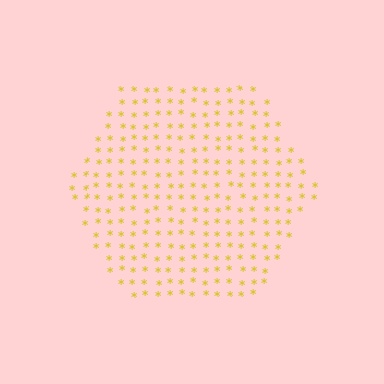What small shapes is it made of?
It is made of small asterisks.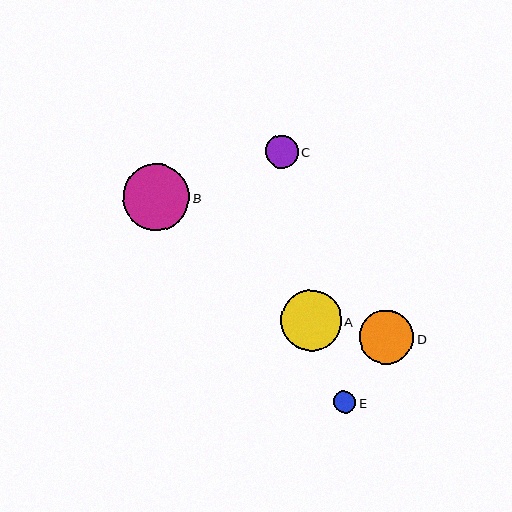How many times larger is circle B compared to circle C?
Circle B is approximately 2.0 times the size of circle C.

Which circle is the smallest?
Circle E is the smallest with a size of approximately 22 pixels.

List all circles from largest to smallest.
From largest to smallest: B, A, D, C, E.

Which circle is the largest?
Circle B is the largest with a size of approximately 67 pixels.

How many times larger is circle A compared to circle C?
Circle A is approximately 1.9 times the size of circle C.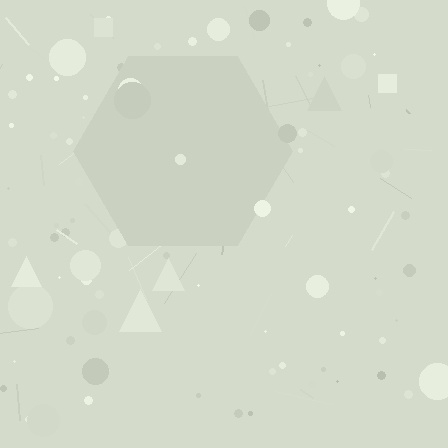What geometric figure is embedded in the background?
A hexagon is embedded in the background.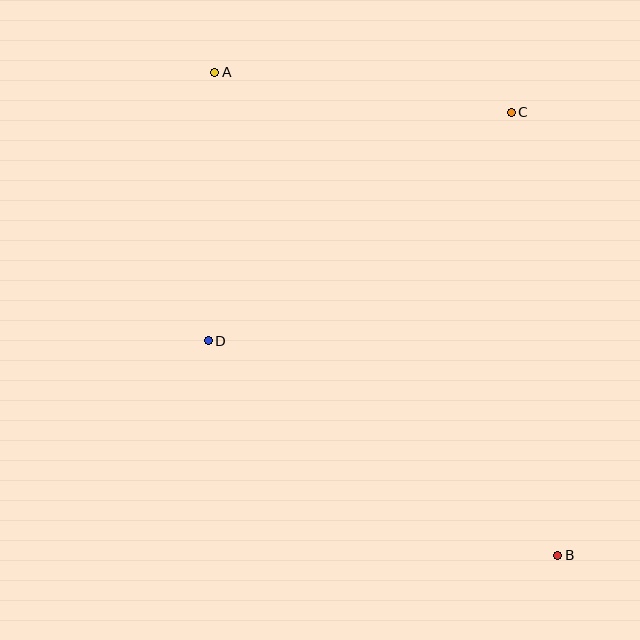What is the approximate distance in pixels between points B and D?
The distance between B and D is approximately 410 pixels.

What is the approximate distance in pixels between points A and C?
The distance between A and C is approximately 299 pixels.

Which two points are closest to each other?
Points A and D are closest to each other.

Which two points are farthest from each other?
Points A and B are farthest from each other.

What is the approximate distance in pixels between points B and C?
The distance between B and C is approximately 445 pixels.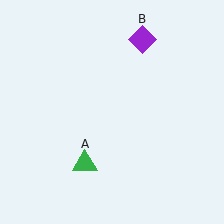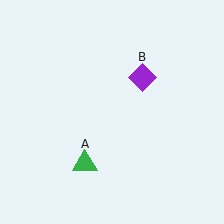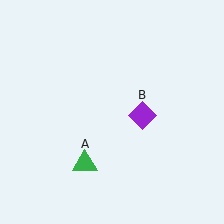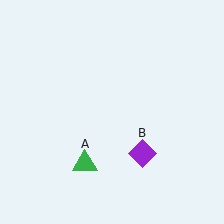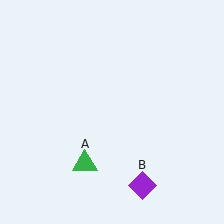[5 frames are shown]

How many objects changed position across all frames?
1 object changed position: purple diamond (object B).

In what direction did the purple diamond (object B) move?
The purple diamond (object B) moved down.